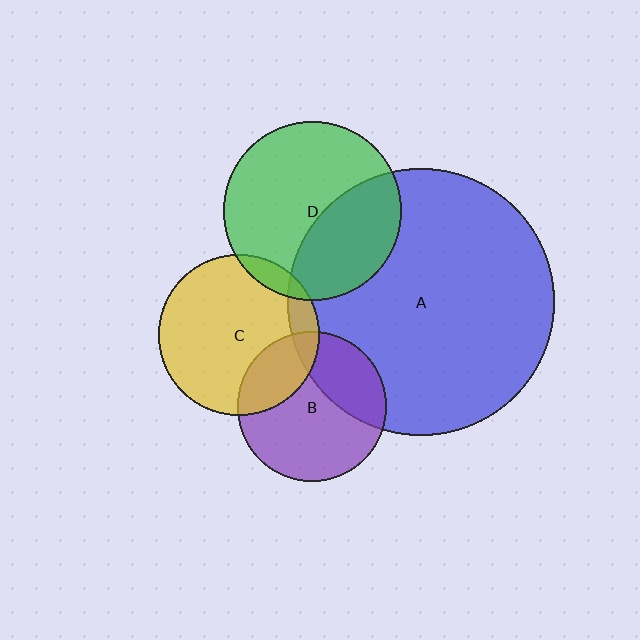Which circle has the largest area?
Circle A (blue).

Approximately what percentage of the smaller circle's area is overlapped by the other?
Approximately 30%.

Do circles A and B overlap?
Yes.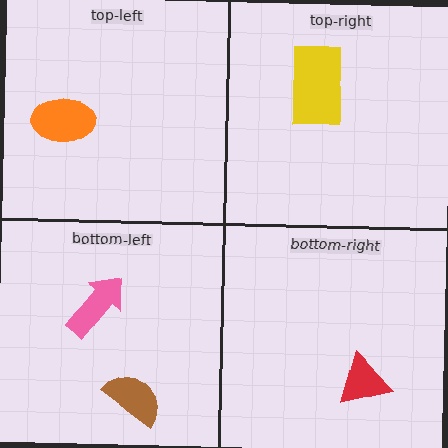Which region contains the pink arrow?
The bottom-left region.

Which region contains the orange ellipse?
The top-left region.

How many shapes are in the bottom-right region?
1.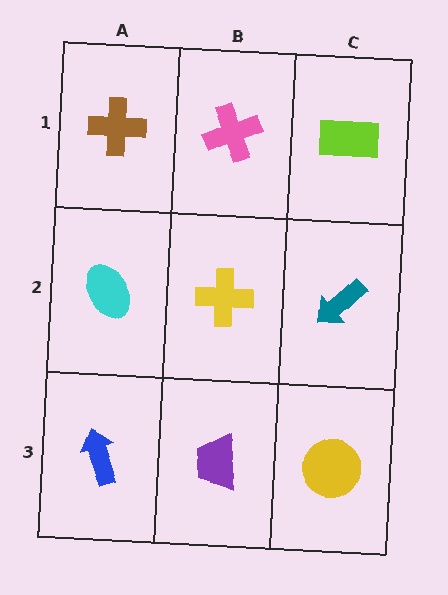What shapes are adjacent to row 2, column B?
A pink cross (row 1, column B), a purple trapezoid (row 3, column B), a cyan ellipse (row 2, column A), a teal arrow (row 2, column C).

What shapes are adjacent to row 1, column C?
A teal arrow (row 2, column C), a pink cross (row 1, column B).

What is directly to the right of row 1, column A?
A pink cross.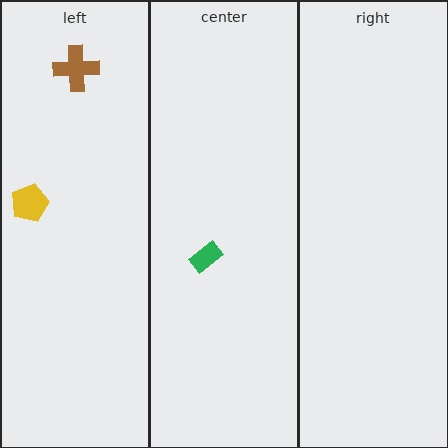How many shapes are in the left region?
2.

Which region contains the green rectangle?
The center region.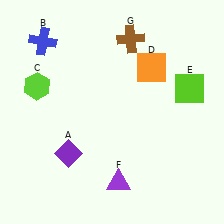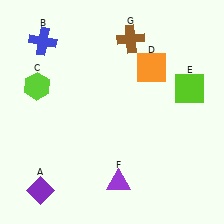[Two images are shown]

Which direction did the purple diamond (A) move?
The purple diamond (A) moved down.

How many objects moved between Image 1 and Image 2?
1 object moved between the two images.